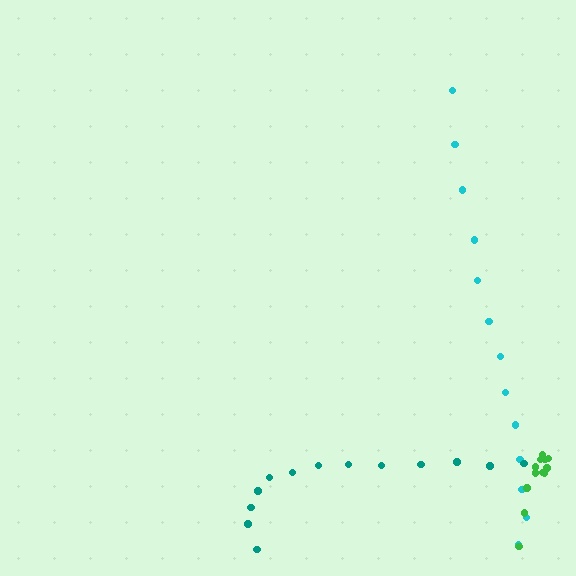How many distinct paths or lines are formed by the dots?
There are 3 distinct paths.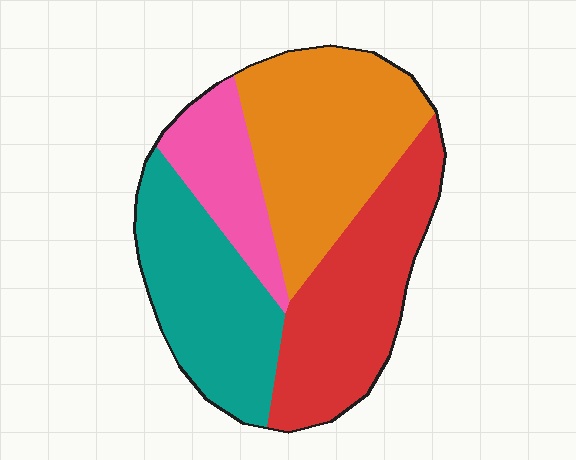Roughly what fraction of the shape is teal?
Teal covers about 25% of the shape.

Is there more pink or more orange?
Orange.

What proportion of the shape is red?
Red takes up about one quarter (1/4) of the shape.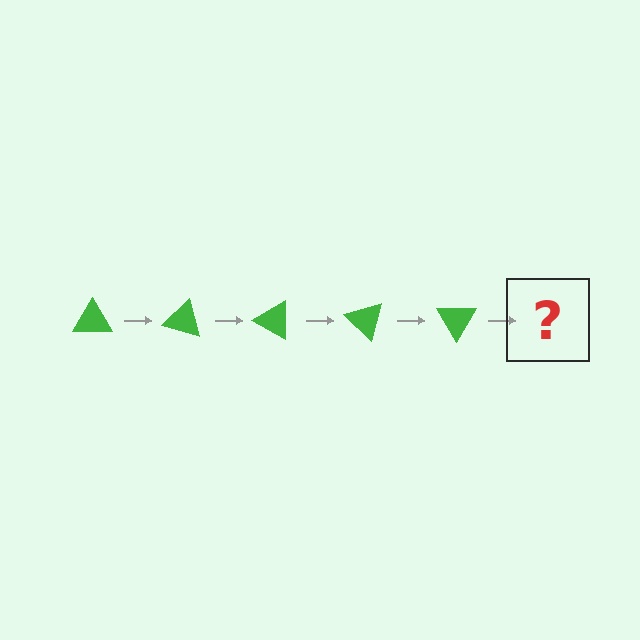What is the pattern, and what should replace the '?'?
The pattern is that the triangle rotates 15 degrees each step. The '?' should be a green triangle rotated 75 degrees.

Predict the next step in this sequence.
The next step is a green triangle rotated 75 degrees.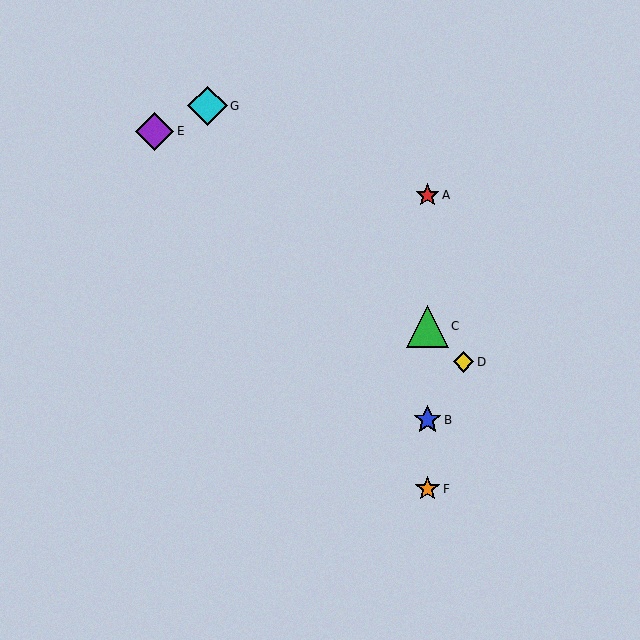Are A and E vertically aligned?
No, A is at x≈427 and E is at x≈155.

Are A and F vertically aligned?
Yes, both are at x≈427.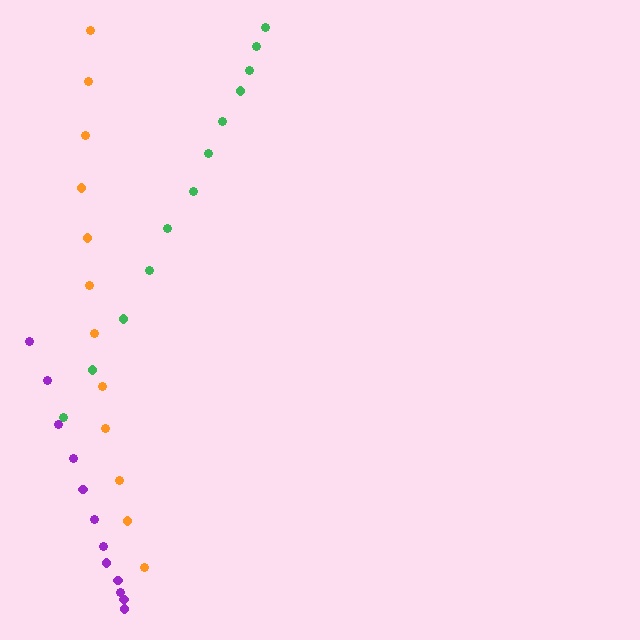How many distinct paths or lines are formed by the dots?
There are 3 distinct paths.